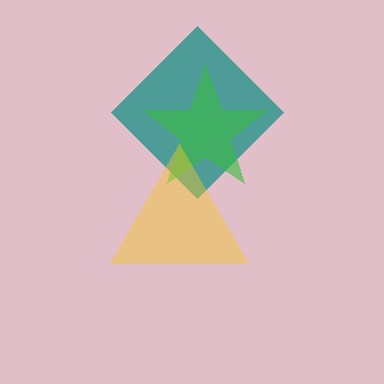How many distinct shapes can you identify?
There are 3 distinct shapes: a teal diamond, a green star, a yellow triangle.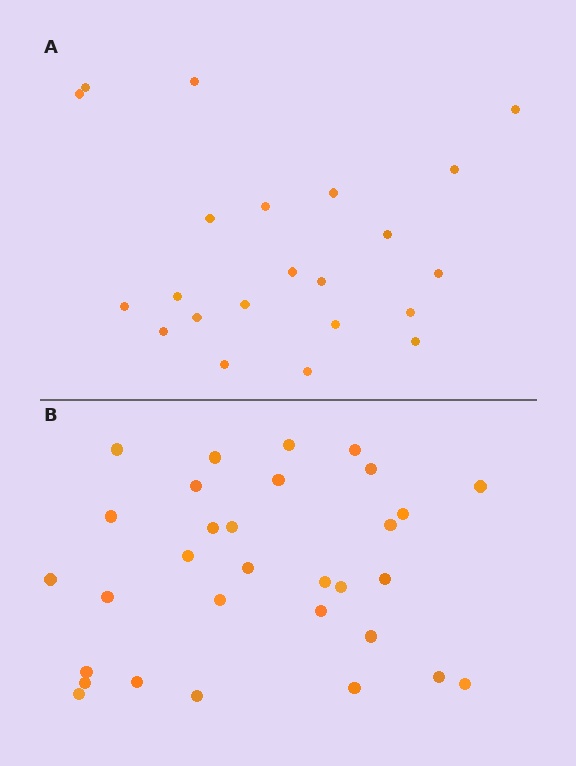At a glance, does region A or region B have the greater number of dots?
Region B (the bottom region) has more dots.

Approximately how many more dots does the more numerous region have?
Region B has roughly 8 or so more dots than region A.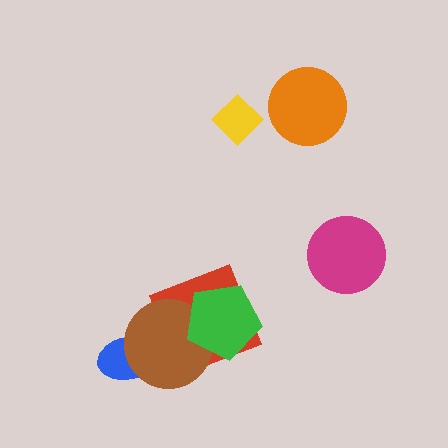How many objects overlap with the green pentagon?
2 objects overlap with the green pentagon.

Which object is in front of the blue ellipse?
The brown circle is in front of the blue ellipse.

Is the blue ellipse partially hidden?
Yes, it is partially covered by another shape.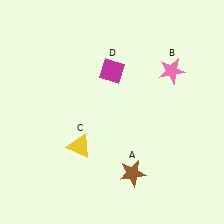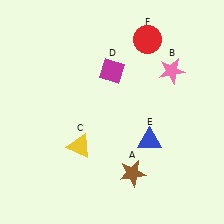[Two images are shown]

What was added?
A blue triangle (E), a red circle (F) were added in Image 2.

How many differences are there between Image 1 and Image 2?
There are 2 differences between the two images.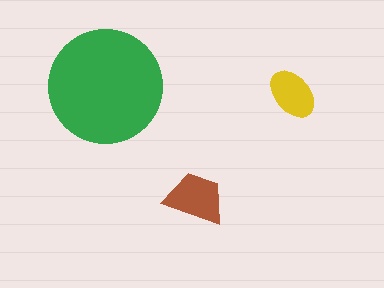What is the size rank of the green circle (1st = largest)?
1st.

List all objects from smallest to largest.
The yellow ellipse, the brown trapezoid, the green circle.